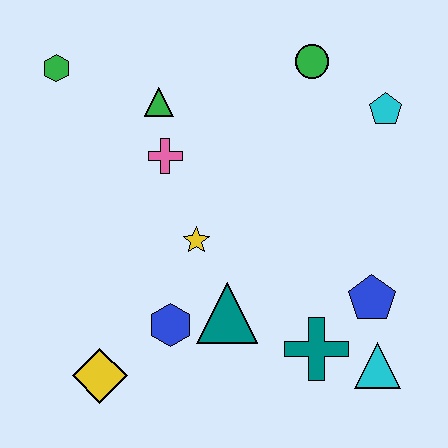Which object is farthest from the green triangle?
The cyan triangle is farthest from the green triangle.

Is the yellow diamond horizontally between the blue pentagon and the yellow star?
No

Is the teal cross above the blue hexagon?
No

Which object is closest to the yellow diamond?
The blue hexagon is closest to the yellow diamond.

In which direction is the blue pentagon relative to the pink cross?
The blue pentagon is to the right of the pink cross.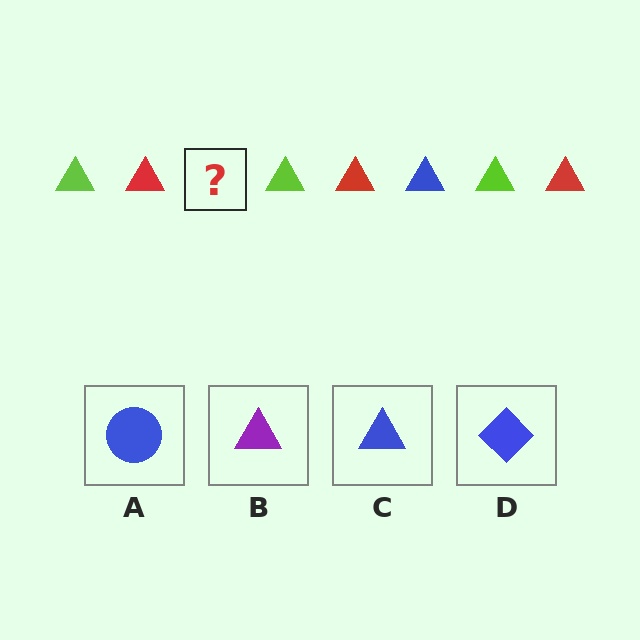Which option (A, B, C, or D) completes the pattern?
C.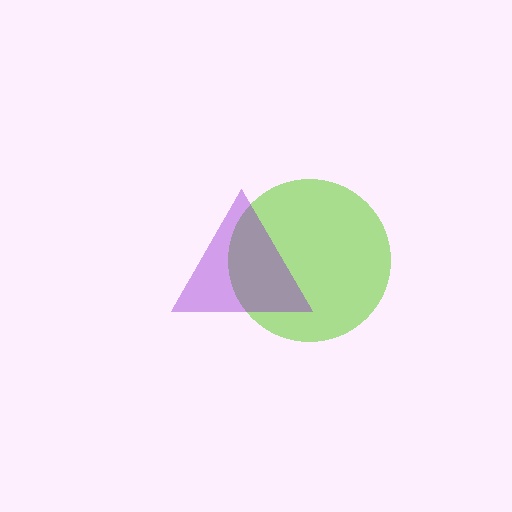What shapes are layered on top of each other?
The layered shapes are: a lime circle, a purple triangle.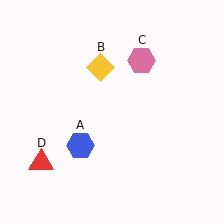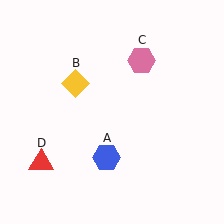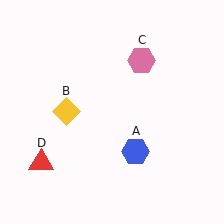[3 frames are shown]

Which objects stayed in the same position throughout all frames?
Pink hexagon (object C) and red triangle (object D) remained stationary.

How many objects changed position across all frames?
2 objects changed position: blue hexagon (object A), yellow diamond (object B).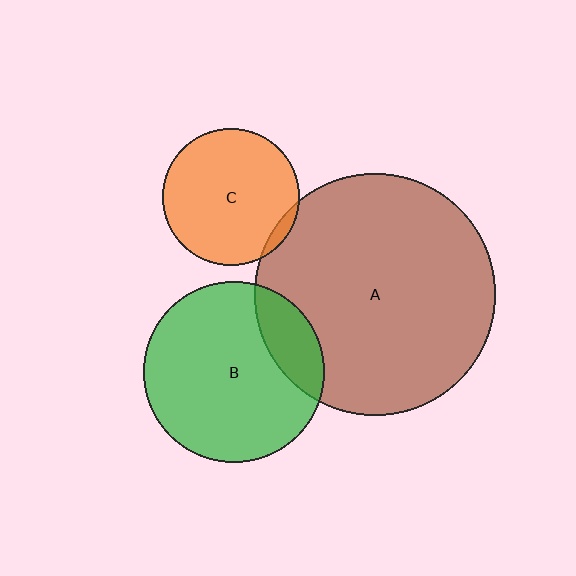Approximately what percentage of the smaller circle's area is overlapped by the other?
Approximately 5%.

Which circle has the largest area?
Circle A (brown).